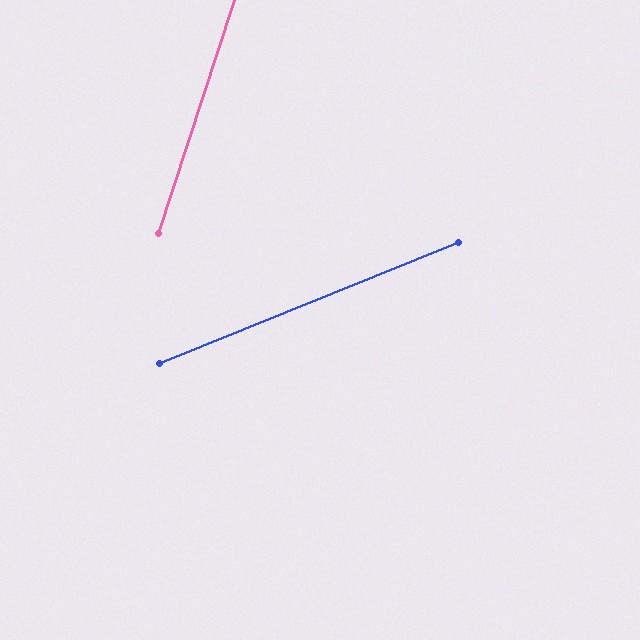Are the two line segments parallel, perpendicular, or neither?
Neither parallel nor perpendicular — they differ by about 50°.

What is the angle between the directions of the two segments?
Approximately 50 degrees.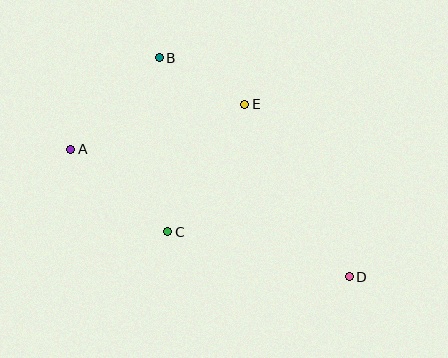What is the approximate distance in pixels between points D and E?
The distance between D and E is approximately 202 pixels.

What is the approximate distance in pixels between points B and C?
The distance between B and C is approximately 174 pixels.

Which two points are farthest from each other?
Points A and D are farthest from each other.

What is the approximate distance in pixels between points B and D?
The distance between B and D is approximately 290 pixels.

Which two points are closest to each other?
Points B and E are closest to each other.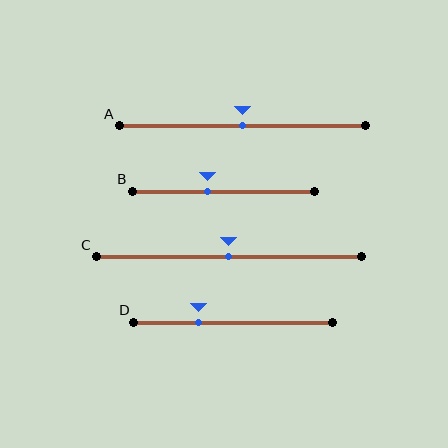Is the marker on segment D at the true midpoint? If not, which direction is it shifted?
No, the marker on segment D is shifted to the left by about 17% of the segment length.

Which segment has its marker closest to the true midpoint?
Segment A has its marker closest to the true midpoint.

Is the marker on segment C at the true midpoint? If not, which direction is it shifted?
Yes, the marker on segment C is at the true midpoint.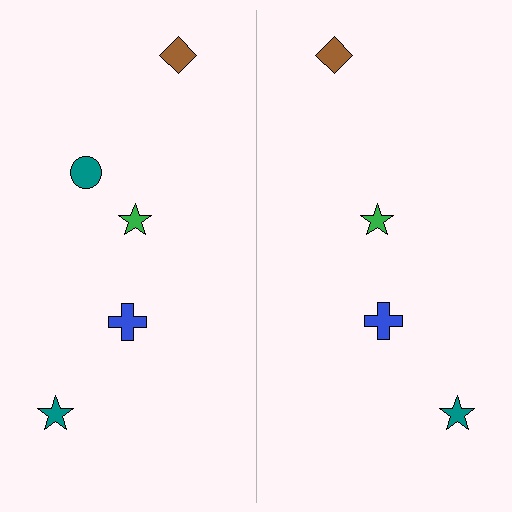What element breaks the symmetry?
A teal circle is missing from the right side.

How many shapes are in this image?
There are 9 shapes in this image.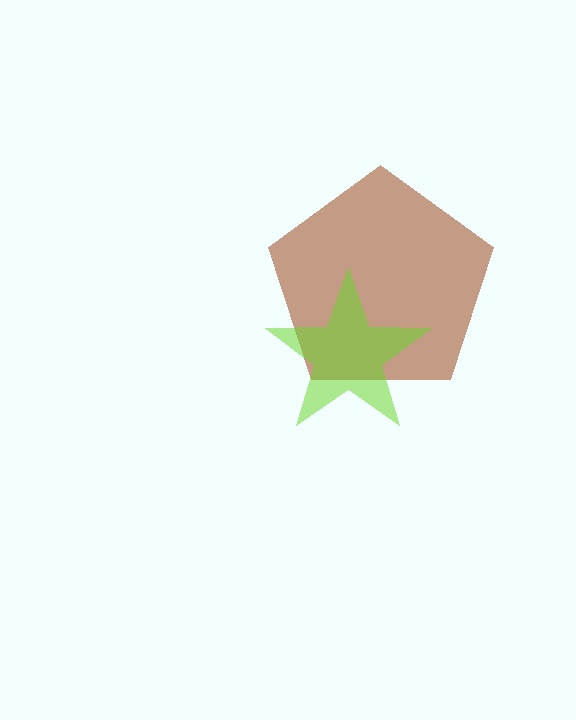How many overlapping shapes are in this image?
There are 2 overlapping shapes in the image.